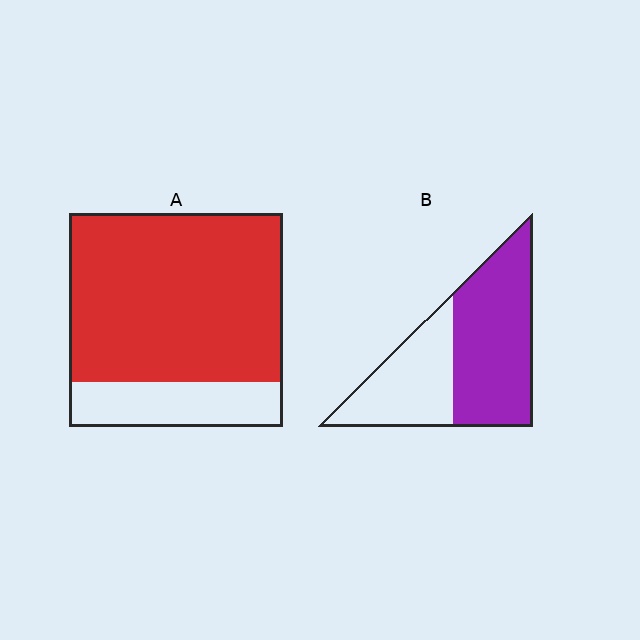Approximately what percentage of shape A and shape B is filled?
A is approximately 80% and B is approximately 60%.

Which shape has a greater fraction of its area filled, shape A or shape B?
Shape A.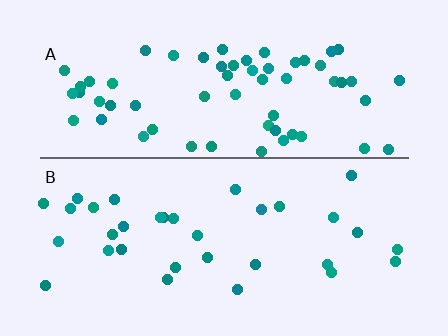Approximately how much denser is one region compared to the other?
Approximately 1.9× — region A over region B.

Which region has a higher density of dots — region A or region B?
A (the top).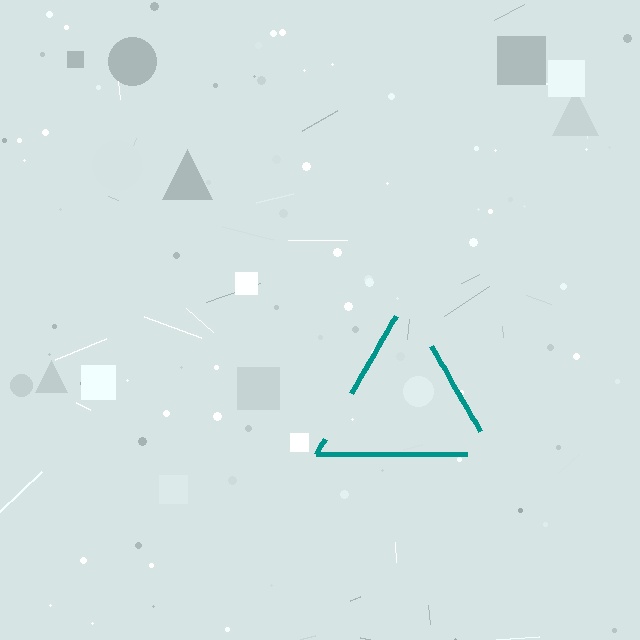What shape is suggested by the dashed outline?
The dashed outline suggests a triangle.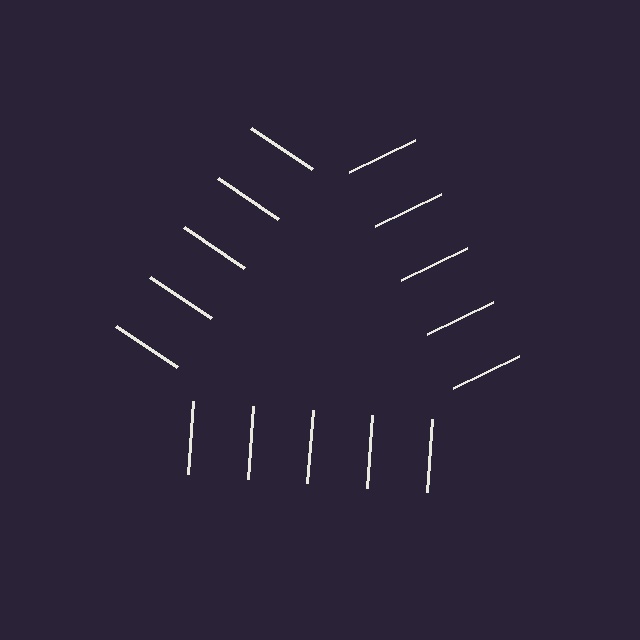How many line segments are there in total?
15 — 5 along each of the 3 edges.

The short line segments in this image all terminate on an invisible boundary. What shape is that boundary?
An illusory triangle — the line segments terminate on its edges but no continuous stroke is drawn.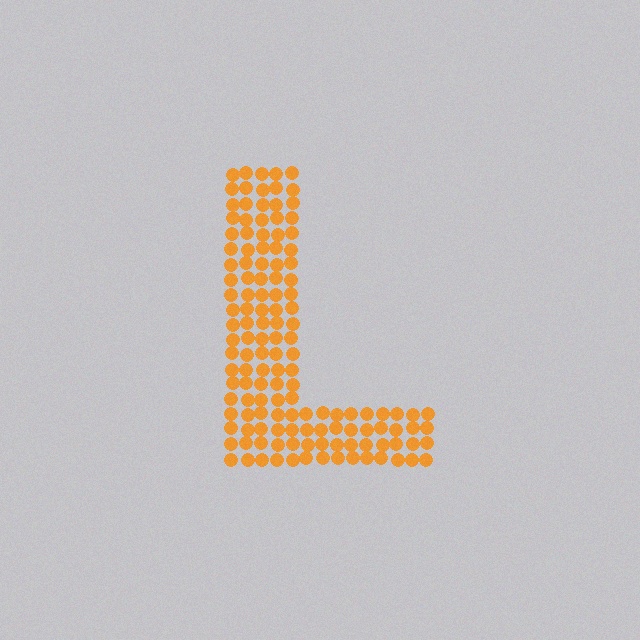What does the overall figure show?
The overall figure shows the letter L.